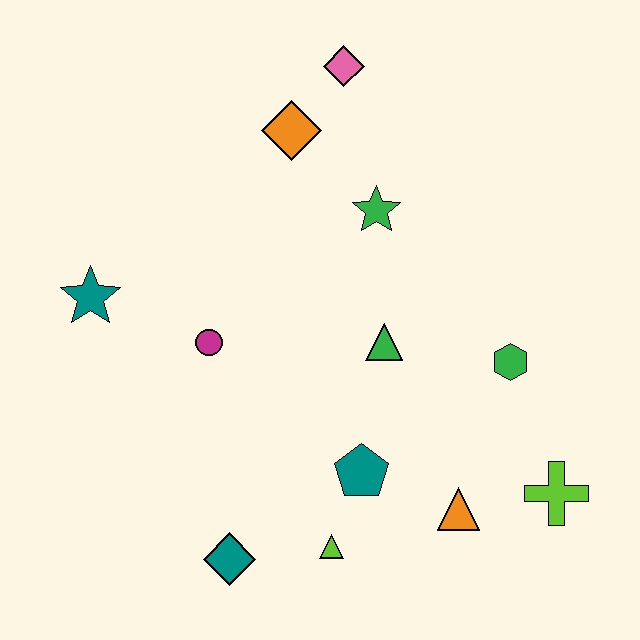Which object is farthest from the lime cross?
The teal star is farthest from the lime cross.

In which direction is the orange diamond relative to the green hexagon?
The orange diamond is above the green hexagon.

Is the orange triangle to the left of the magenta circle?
No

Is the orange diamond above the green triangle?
Yes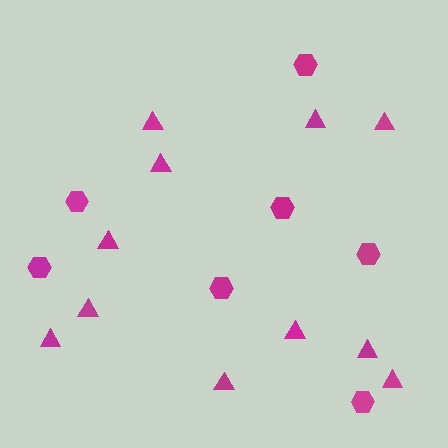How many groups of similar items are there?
There are 2 groups: one group of hexagons (7) and one group of triangles (11).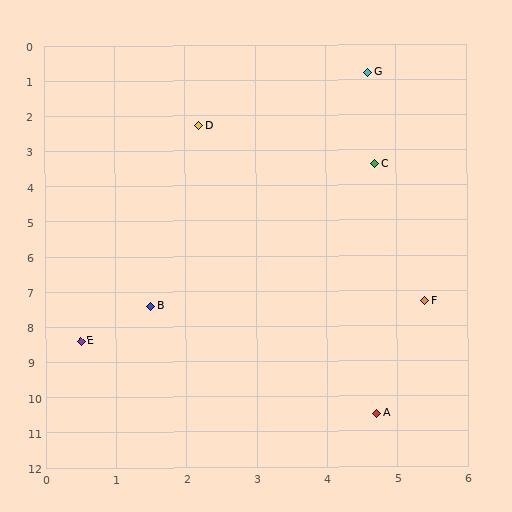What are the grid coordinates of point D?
Point D is at approximately (2.2, 2.3).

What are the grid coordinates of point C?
Point C is at approximately (4.7, 3.4).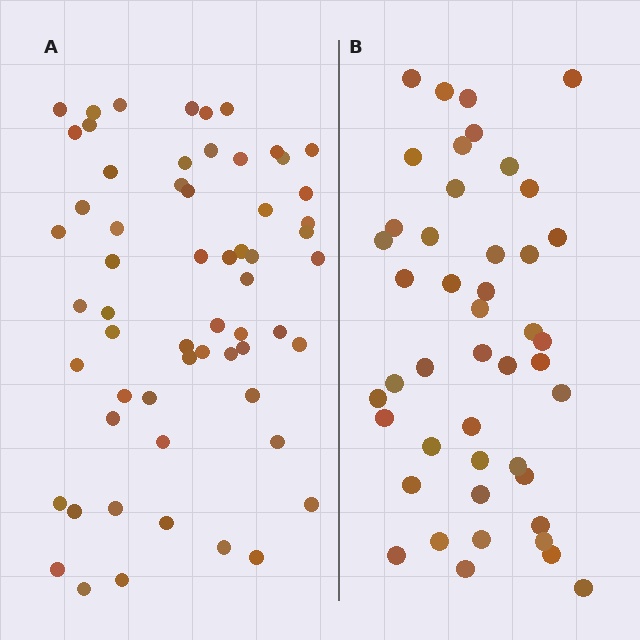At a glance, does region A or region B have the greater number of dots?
Region A (the left region) has more dots.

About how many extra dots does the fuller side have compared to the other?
Region A has approximately 15 more dots than region B.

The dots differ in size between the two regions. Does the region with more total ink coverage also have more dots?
No. Region B has more total ink coverage because its dots are larger, but region A actually contains more individual dots. Total area can be misleading — the number of items is what matters here.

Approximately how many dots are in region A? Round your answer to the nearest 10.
About 60 dots.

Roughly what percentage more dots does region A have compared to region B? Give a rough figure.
About 35% more.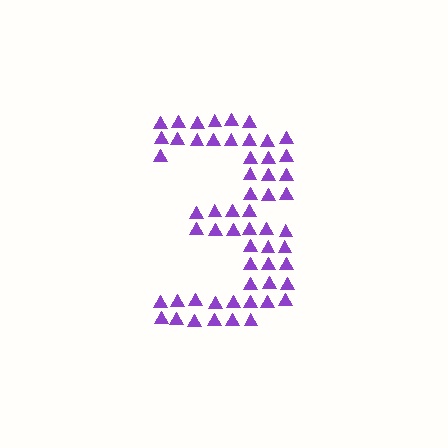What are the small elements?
The small elements are triangles.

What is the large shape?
The large shape is the digit 3.